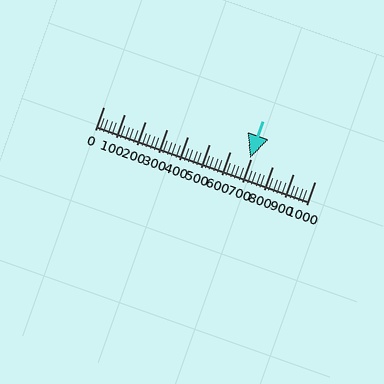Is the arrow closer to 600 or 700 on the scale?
The arrow is closer to 700.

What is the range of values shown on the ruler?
The ruler shows values from 0 to 1000.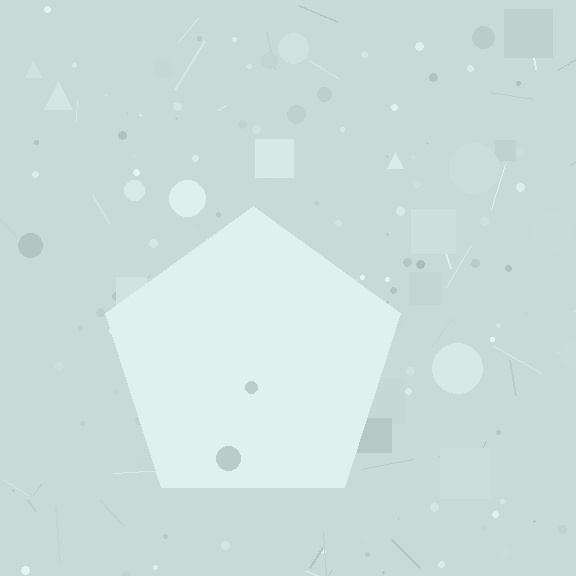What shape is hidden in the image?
A pentagon is hidden in the image.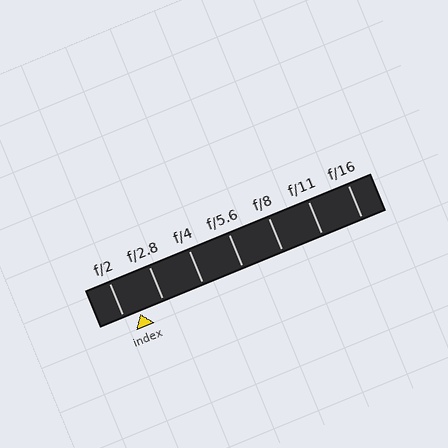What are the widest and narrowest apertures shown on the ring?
The widest aperture shown is f/2 and the narrowest is f/16.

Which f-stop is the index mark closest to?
The index mark is closest to f/2.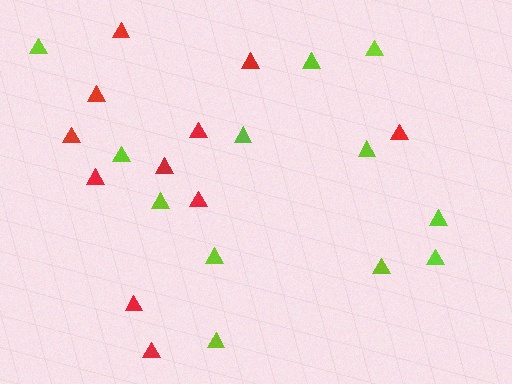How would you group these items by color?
There are 2 groups: one group of lime triangles (12) and one group of red triangles (11).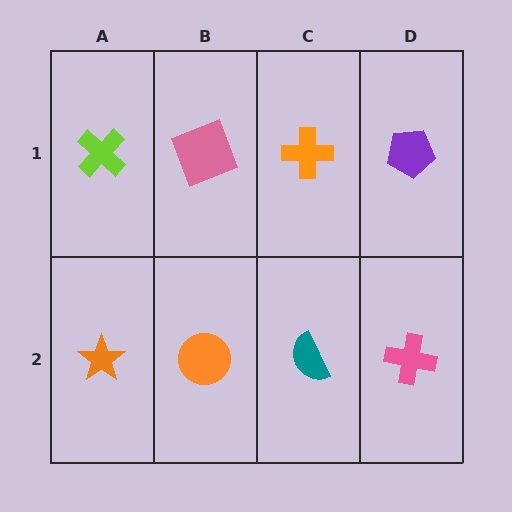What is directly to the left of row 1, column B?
A lime cross.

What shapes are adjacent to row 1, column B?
An orange circle (row 2, column B), a lime cross (row 1, column A), an orange cross (row 1, column C).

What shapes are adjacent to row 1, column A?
An orange star (row 2, column A), a pink square (row 1, column B).